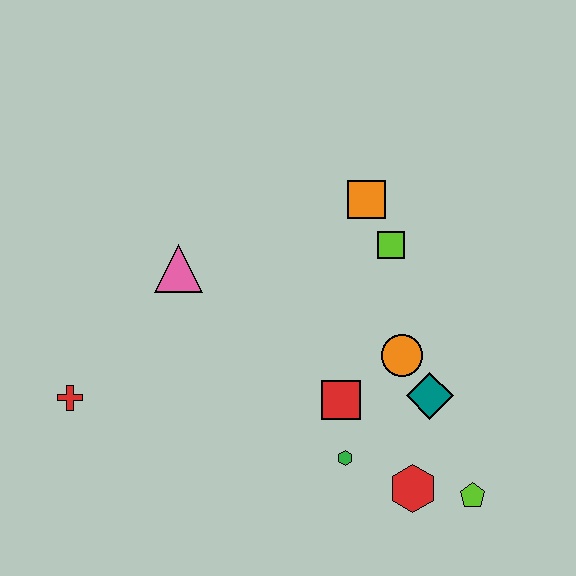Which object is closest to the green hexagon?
The red square is closest to the green hexagon.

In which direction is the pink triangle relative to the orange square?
The pink triangle is to the left of the orange square.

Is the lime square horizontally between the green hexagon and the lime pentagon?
Yes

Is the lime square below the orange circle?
No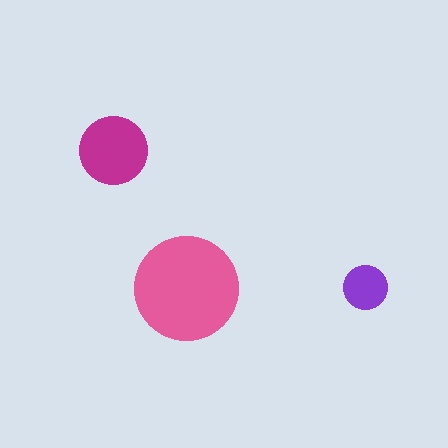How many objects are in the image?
There are 3 objects in the image.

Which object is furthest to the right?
The purple circle is rightmost.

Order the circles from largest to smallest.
the pink one, the magenta one, the purple one.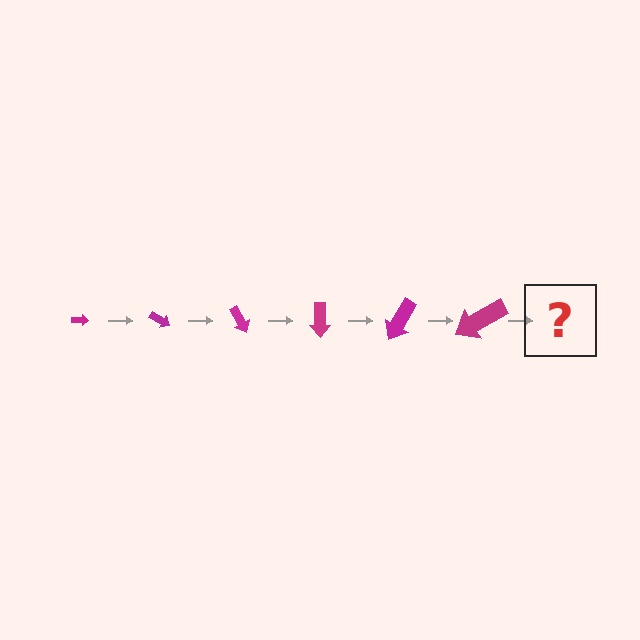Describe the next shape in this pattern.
It should be an arrow, larger than the previous one and rotated 180 degrees from the start.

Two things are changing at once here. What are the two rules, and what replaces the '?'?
The two rules are that the arrow grows larger each step and it rotates 30 degrees each step. The '?' should be an arrow, larger than the previous one and rotated 180 degrees from the start.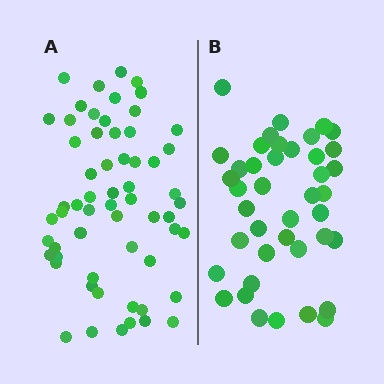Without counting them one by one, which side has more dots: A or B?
Region A (the left region) has more dots.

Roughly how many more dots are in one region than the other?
Region A has approximately 20 more dots than region B.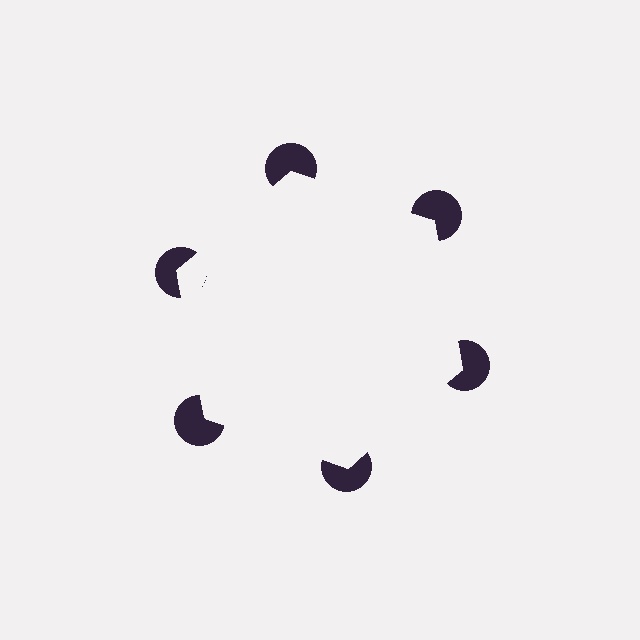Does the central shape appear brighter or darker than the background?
It typically appears slightly brighter than the background, even though no actual brightness change is drawn.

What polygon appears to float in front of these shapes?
An illusory hexagon — its edges are inferred from the aligned wedge cuts in the pac-man discs, not physically drawn.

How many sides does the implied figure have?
6 sides.